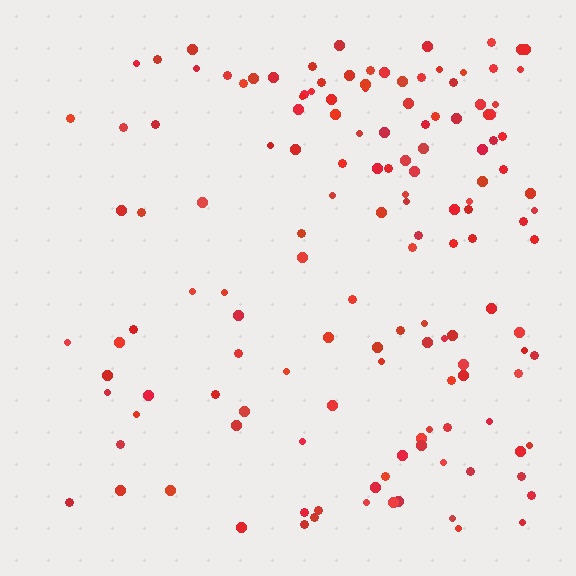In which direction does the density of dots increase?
From left to right, with the right side densest.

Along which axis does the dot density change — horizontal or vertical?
Horizontal.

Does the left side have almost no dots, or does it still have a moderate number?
Still a moderate number, just noticeably fewer than the right.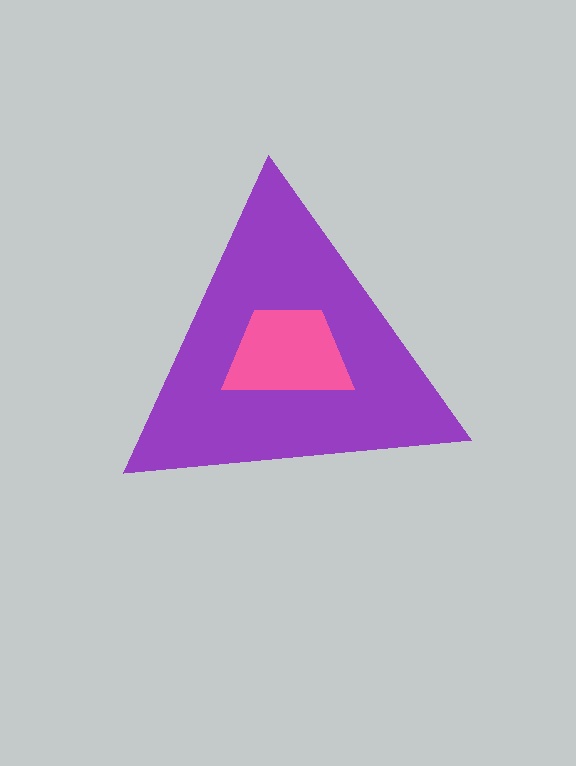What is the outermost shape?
The purple triangle.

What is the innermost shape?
The pink trapezoid.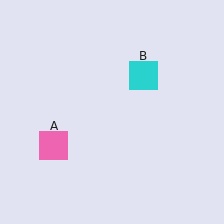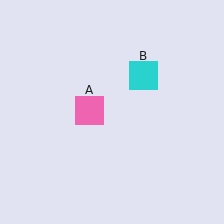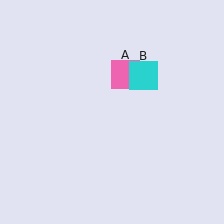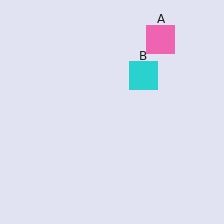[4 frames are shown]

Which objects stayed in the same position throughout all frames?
Cyan square (object B) remained stationary.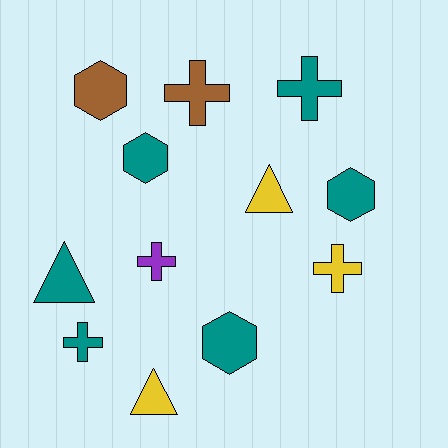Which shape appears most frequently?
Cross, with 5 objects.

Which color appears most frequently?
Teal, with 6 objects.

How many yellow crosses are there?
There is 1 yellow cross.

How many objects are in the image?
There are 12 objects.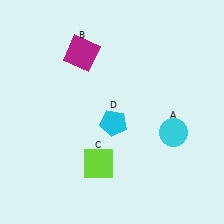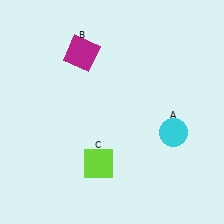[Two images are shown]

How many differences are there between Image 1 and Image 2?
There is 1 difference between the two images.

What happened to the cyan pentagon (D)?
The cyan pentagon (D) was removed in Image 2. It was in the bottom-right area of Image 1.